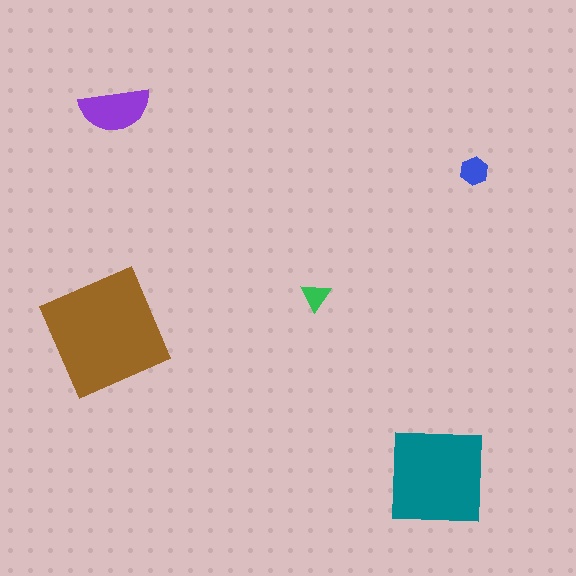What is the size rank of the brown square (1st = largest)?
1st.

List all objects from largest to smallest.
The brown square, the teal square, the purple semicircle, the blue hexagon, the green triangle.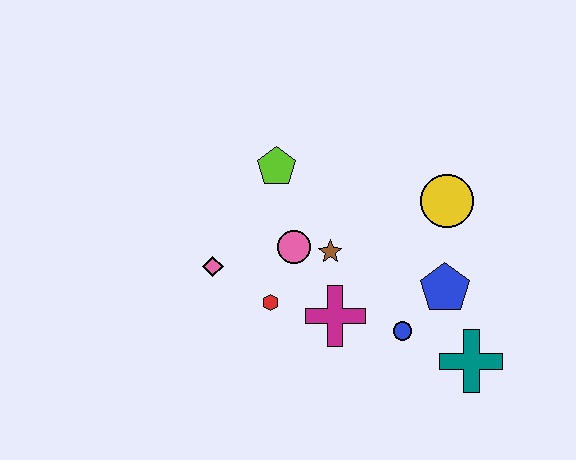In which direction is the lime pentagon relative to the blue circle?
The lime pentagon is above the blue circle.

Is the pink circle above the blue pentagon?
Yes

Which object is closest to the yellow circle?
The blue pentagon is closest to the yellow circle.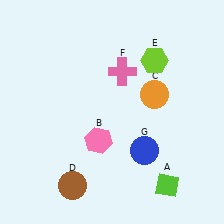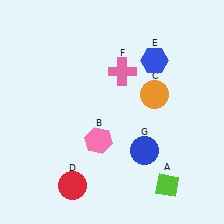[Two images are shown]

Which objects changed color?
D changed from brown to red. E changed from lime to blue.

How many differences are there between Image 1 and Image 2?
There are 2 differences between the two images.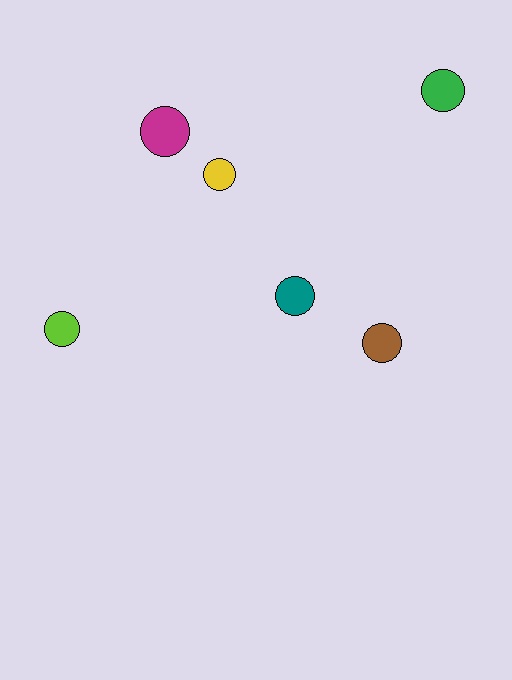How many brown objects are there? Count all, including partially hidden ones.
There is 1 brown object.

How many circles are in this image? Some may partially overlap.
There are 6 circles.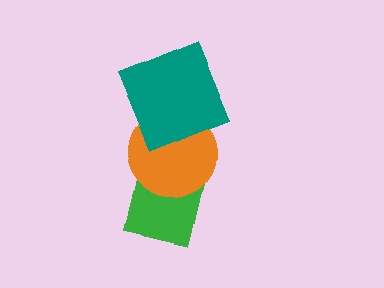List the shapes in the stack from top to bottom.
From top to bottom: the teal square, the orange circle, the green square.